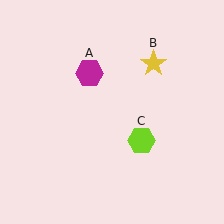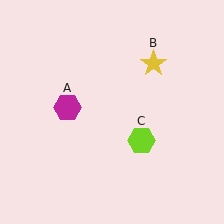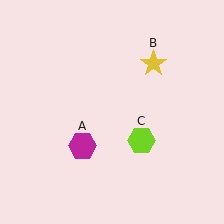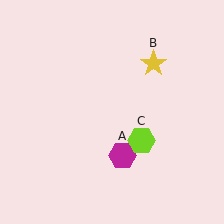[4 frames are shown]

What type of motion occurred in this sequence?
The magenta hexagon (object A) rotated counterclockwise around the center of the scene.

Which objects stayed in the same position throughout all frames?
Yellow star (object B) and lime hexagon (object C) remained stationary.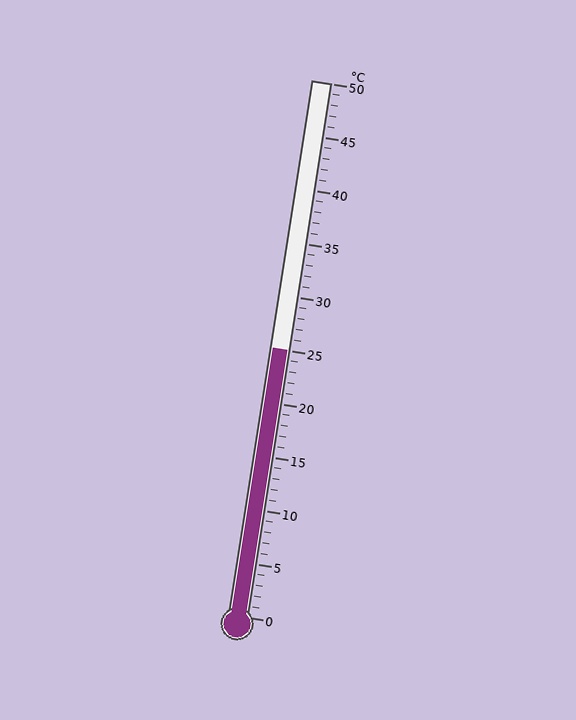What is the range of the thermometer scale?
The thermometer scale ranges from 0°C to 50°C.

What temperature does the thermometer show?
The thermometer shows approximately 25°C.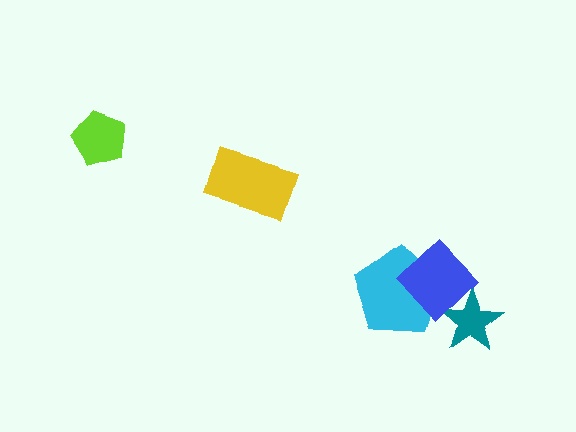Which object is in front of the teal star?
The blue diamond is in front of the teal star.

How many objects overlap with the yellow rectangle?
0 objects overlap with the yellow rectangle.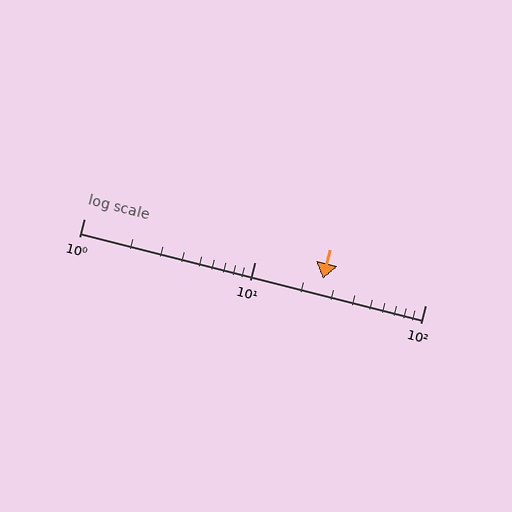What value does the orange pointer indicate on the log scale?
The pointer indicates approximately 25.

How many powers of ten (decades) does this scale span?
The scale spans 2 decades, from 1 to 100.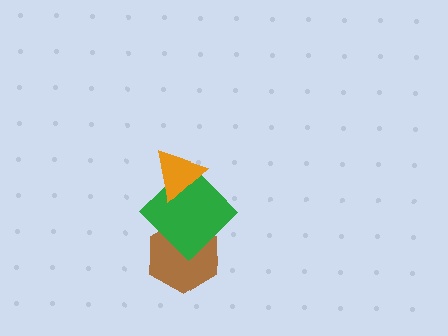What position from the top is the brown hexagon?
The brown hexagon is 3rd from the top.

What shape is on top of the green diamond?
The orange triangle is on top of the green diamond.